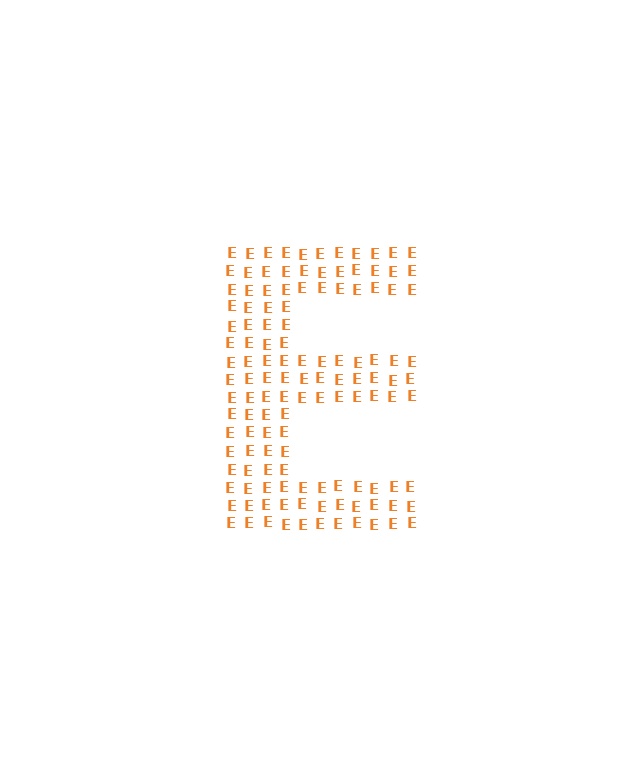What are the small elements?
The small elements are letter E's.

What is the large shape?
The large shape is the letter E.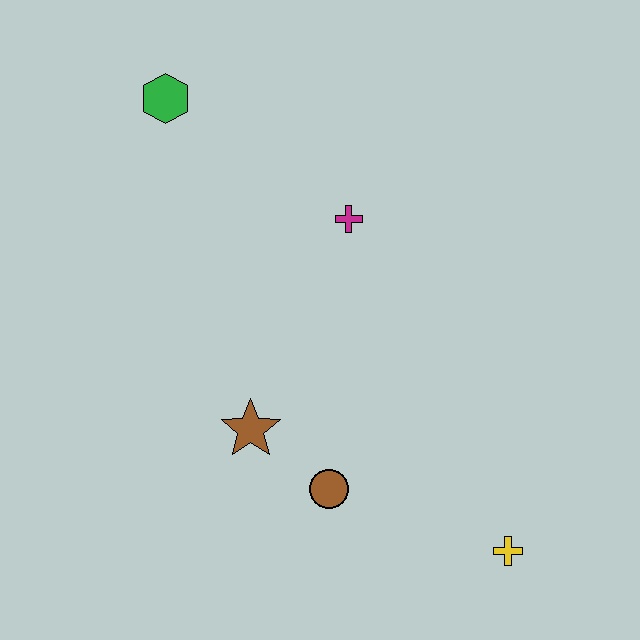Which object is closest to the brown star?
The brown circle is closest to the brown star.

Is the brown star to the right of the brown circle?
No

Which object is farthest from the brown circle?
The green hexagon is farthest from the brown circle.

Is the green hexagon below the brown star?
No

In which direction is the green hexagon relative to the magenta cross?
The green hexagon is to the left of the magenta cross.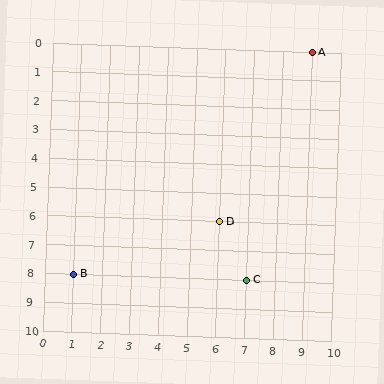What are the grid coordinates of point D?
Point D is at grid coordinates (6, 6).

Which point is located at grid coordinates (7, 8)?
Point C is at (7, 8).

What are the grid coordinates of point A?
Point A is at grid coordinates (9, 0).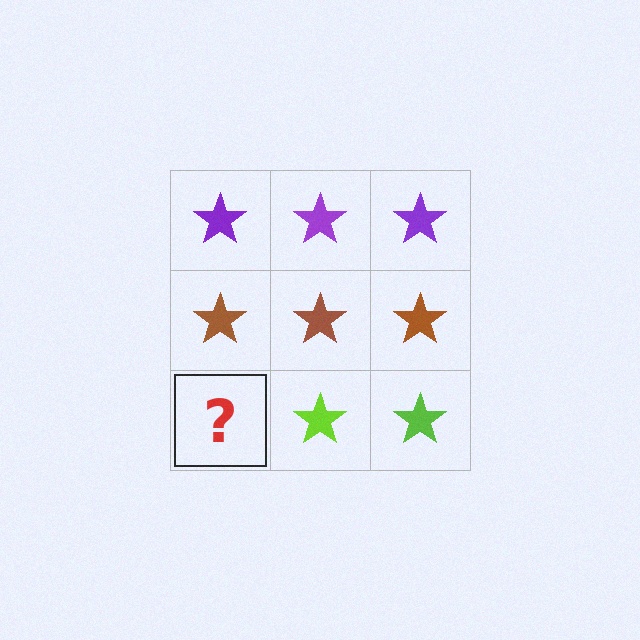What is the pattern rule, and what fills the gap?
The rule is that each row has a consistent color. The gap should be filled with a lime star.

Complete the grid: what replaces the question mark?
The question mark should be replaced with a lime star.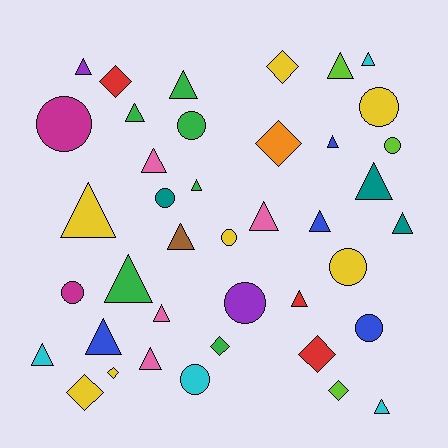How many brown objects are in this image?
There is 1 brown object.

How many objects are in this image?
There are 40 objects.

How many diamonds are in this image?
There are 8 diamonds.